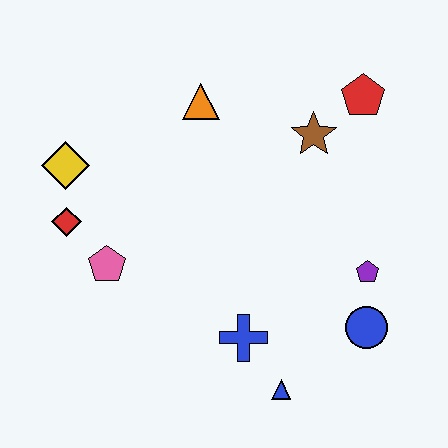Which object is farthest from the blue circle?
The yellow diamond is farthest from the blue circle.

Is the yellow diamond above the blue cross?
Yes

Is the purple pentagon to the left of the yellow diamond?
No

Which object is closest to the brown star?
The red pentagon is closest to the brown star.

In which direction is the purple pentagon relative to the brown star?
The purple pentagon is below the brown star.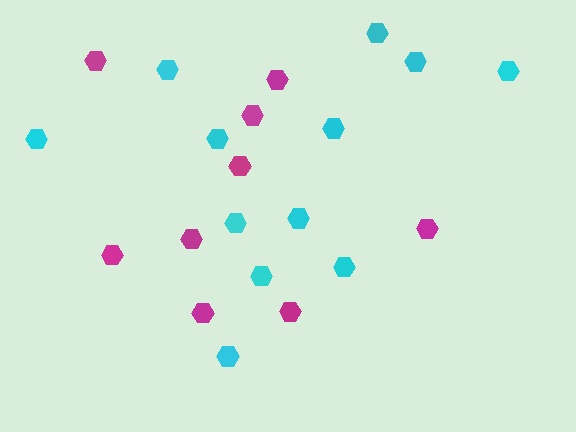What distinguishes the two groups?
There are 2 groups: one group of magenta hexagons (9) and one group of cyan hexagons (12).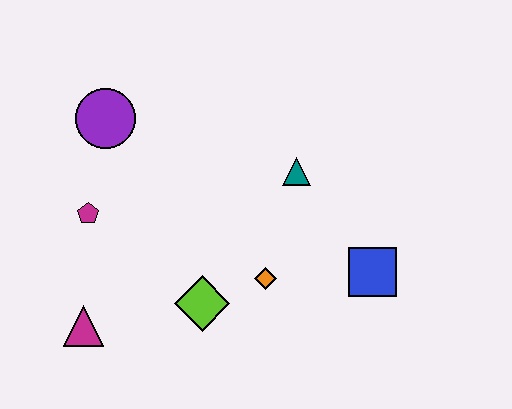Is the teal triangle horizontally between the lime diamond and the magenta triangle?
No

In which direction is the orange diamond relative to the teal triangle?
The orange diamond is below the teal triangle.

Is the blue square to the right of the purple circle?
Yes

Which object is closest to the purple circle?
The magenta pentagon is closest to the purple circle.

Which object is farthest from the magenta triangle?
The blue square is farthest from the magenta triangle.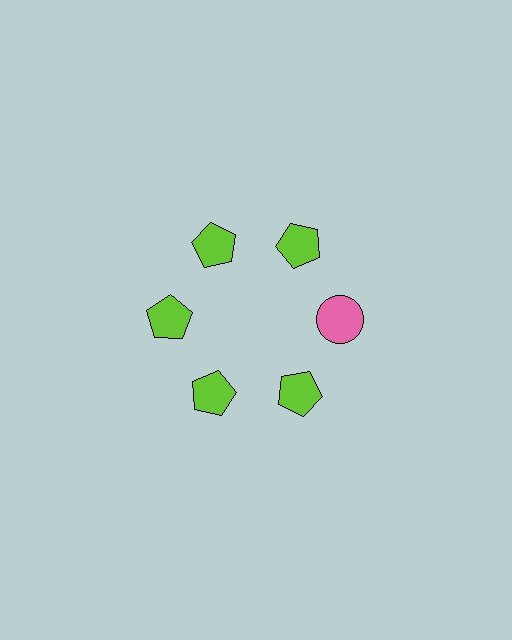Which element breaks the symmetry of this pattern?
The pink circle at roughly the 3 o'clock position breaks the symmetry. All other shapes are lime pentagons.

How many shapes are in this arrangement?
There are 6 shapes arranged in a ring pattern.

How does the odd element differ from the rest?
It differs in both color (pink instead of lime) and shape (circle instead of pentagon).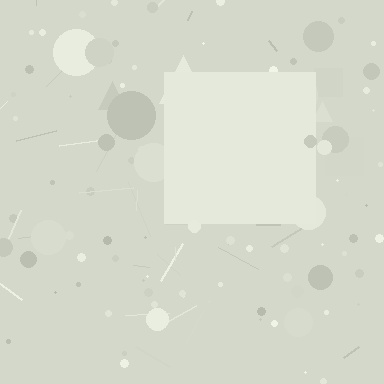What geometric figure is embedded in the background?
A square is embedded in the background.